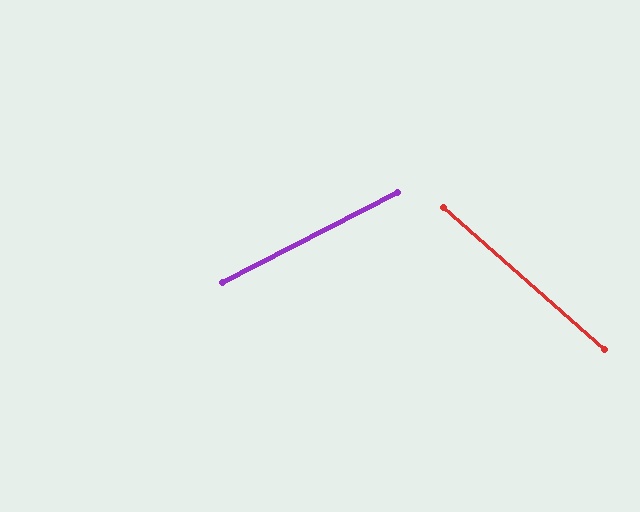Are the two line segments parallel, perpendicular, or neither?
Neither parallel nor perpendicular — they differ by about 69°.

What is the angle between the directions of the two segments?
Approximately 69 degrees.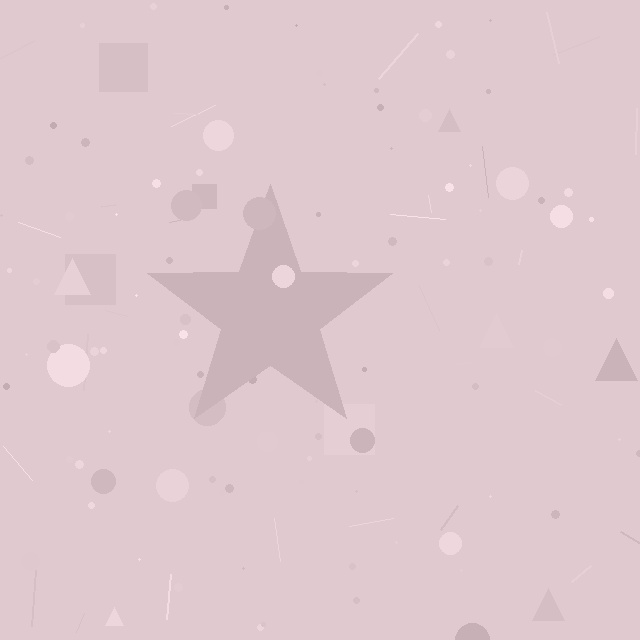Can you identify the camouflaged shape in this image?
The camouflaged shape is a star.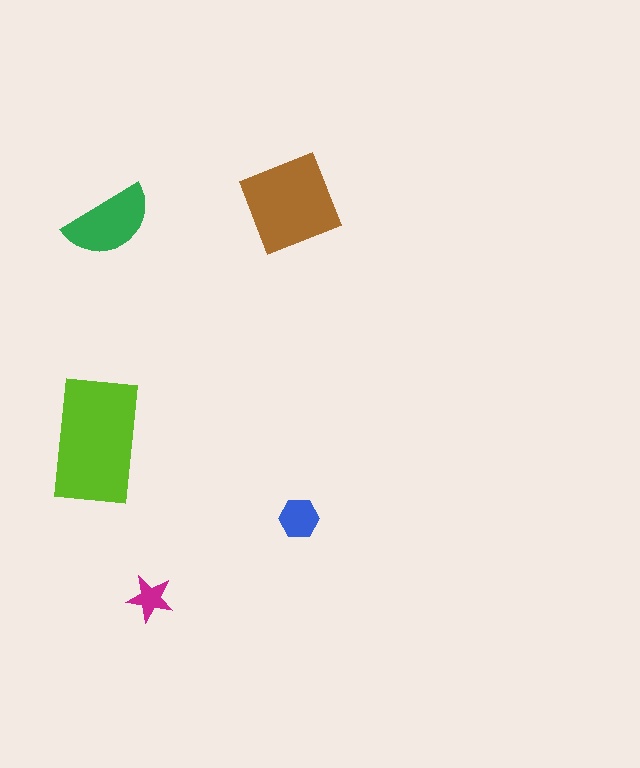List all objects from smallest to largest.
The magenta star, the blue hexagon, the green semicircle, the brown diamond, the lime rectangle.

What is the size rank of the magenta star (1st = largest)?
5th.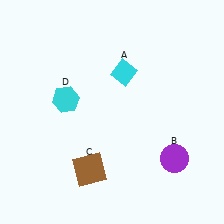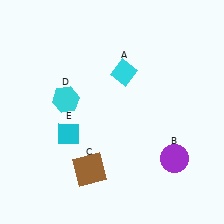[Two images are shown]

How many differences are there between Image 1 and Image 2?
There is 1 difference between the two images.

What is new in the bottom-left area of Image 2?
A cyan diamond (E) was added in the bottom-left area of Image 2.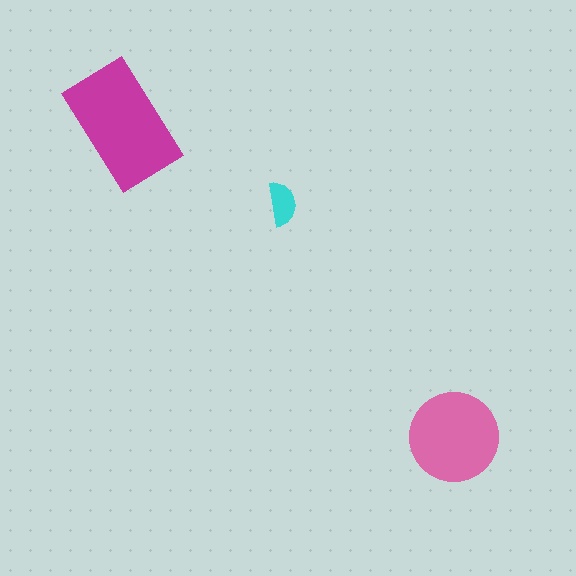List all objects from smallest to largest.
The cyan semicircle, the pink circle, the magenta rectangle.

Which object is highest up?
The magenta rectangle is topmost.